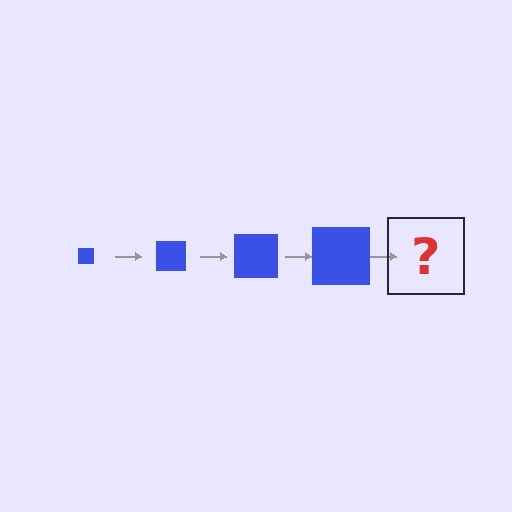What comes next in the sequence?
The next element should be a blue square, larger than the previous one.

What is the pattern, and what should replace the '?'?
The pattern is that the square gets progressively larger each step. The '?' should be a blue square, larger than the previous one.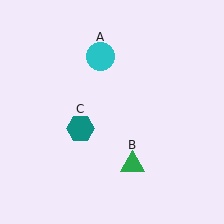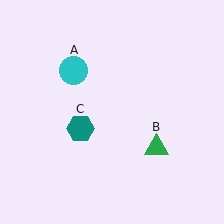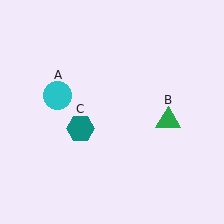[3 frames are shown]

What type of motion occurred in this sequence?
The cyan circle (object A), green triangle (object B) rotated counterclockwise around the center of the scene.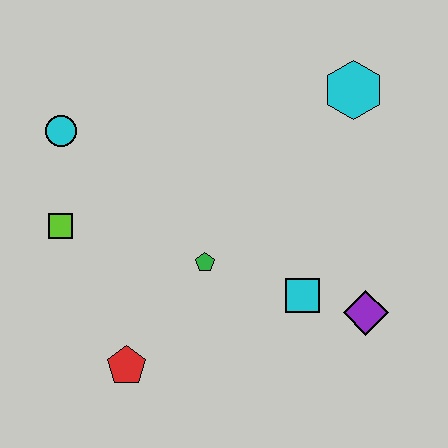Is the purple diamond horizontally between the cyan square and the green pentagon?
No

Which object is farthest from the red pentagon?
The cyan hexagon is farthest from the red pentagon.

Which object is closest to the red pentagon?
The green pentagon is closest to the red pentagon.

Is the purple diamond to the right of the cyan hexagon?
Yes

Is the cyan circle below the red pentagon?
No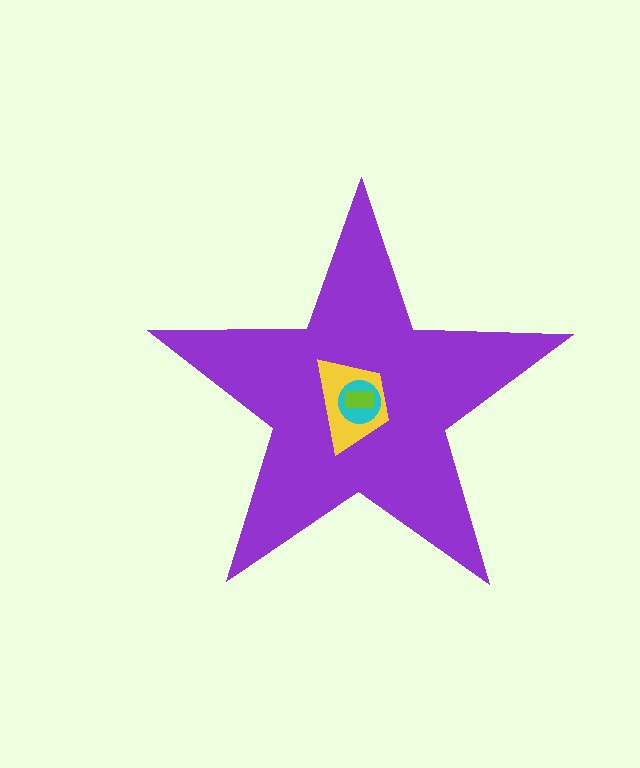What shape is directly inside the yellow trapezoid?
The cyan circle.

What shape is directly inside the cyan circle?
The lime rectangle.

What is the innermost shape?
The lime rectangle.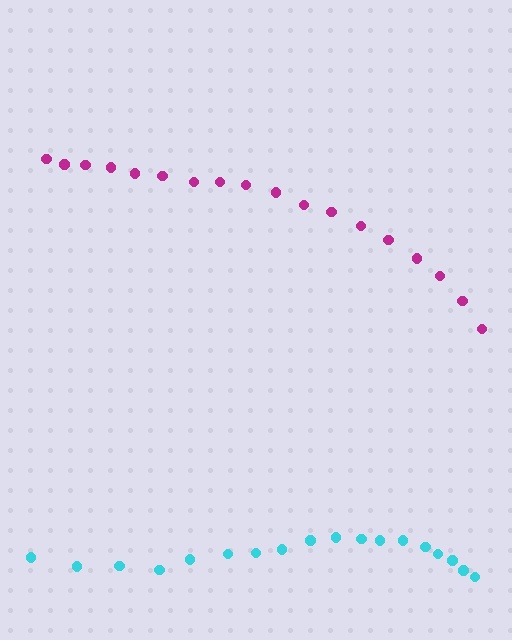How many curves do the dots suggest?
There are 2 distinct paths.